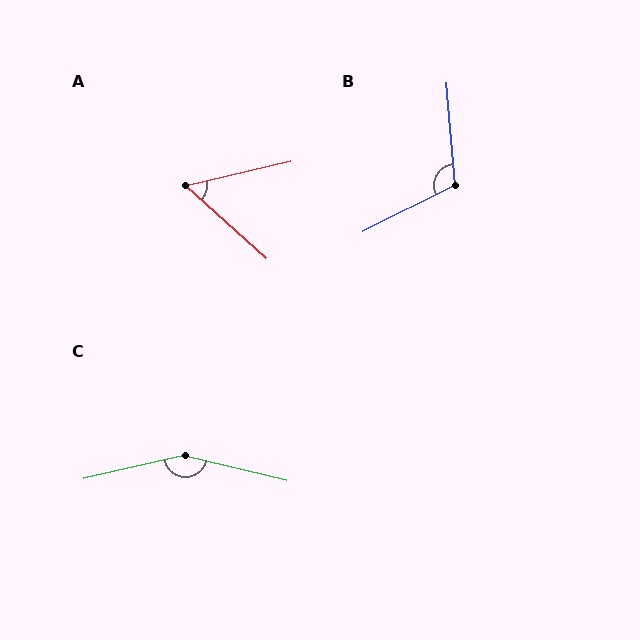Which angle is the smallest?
A, at approximately 55 degrees.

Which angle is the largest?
C, at approximately 154 degrees.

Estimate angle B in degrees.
Approximately 112 degrees.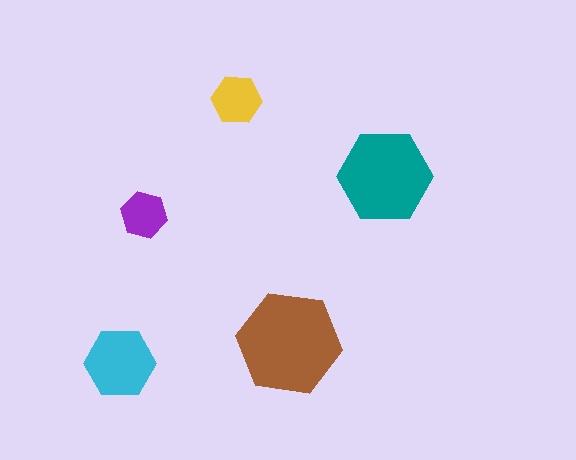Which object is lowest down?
The cyan hexagon is bottommost.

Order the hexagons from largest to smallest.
the brown one, the teal one, the cyan one, the yellow one, the purple one.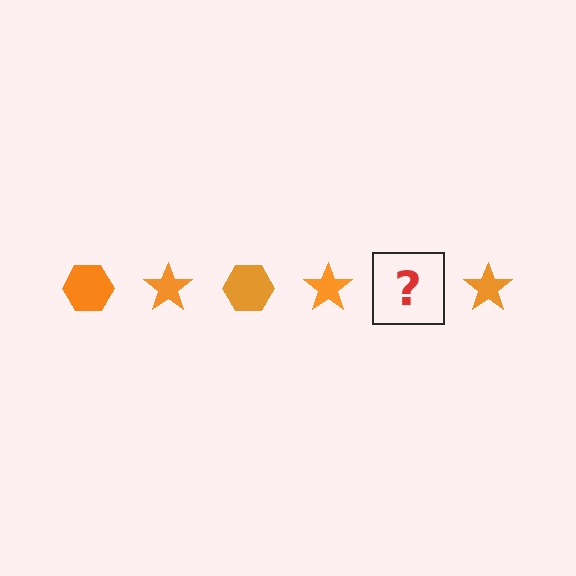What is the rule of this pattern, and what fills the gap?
The rule is that the pattern cycles through hexagon, star shapes in orange. The gap should be filled with an orange hexagon.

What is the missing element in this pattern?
The missing element is an orange hexagon.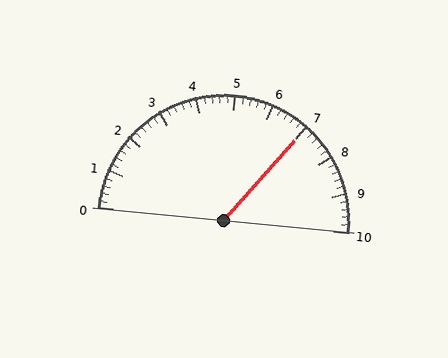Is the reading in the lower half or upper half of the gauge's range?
The reading is in the upper half of the range (0 to 10).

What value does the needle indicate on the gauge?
The needle indicates approximately 7.0.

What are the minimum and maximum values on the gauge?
The gauge ranges from 0 to 10.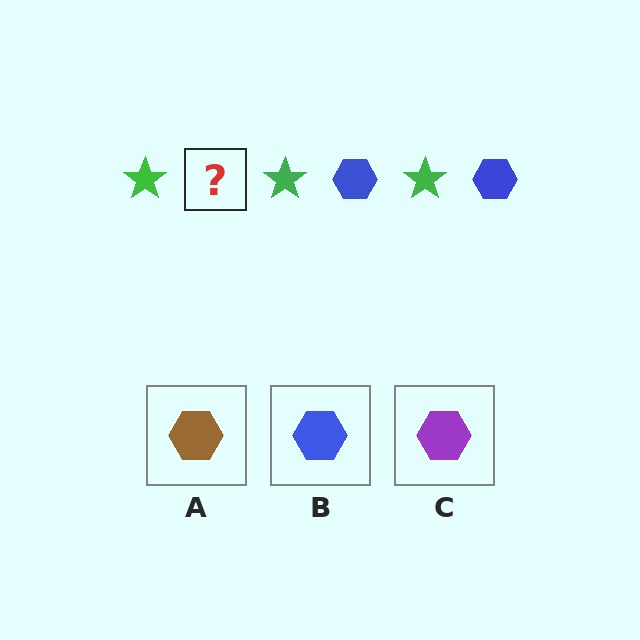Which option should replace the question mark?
Option B.